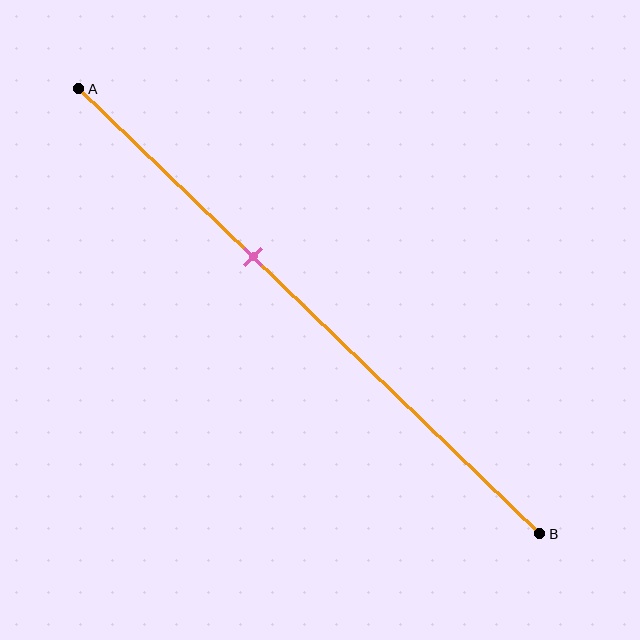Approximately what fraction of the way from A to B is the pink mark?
The pink mark is approximately 40% of the way from A to B.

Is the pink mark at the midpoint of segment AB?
No, the mark is at about 40% from A, not at the 50% midpoint.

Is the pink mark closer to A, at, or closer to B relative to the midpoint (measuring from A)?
The pink mark is closer to point A than the midpoint of segment AB.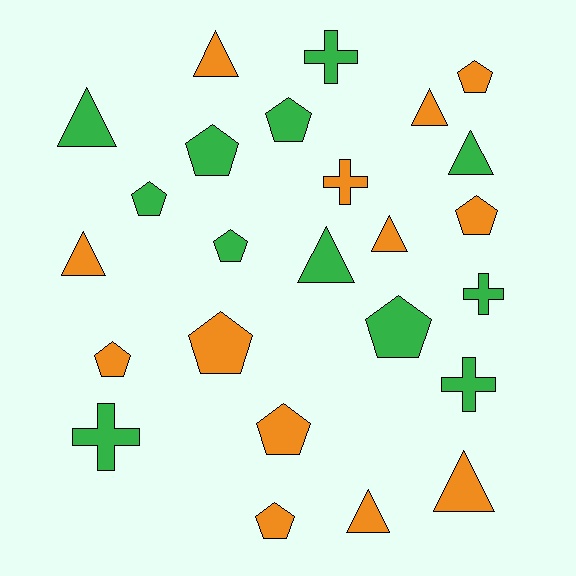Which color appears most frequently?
Orange, with 13 objects.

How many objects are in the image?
There are 25 objects.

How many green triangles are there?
There are 3 green triangles.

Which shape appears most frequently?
Pentagon, with 11 objects.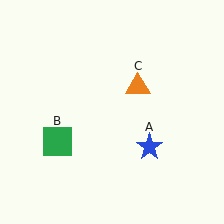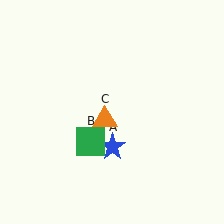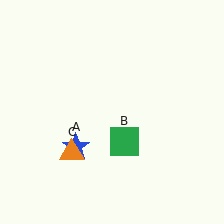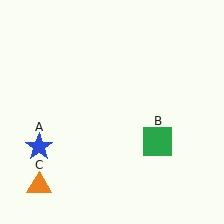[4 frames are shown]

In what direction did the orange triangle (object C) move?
The orange triangle (object C) moved down and to the left.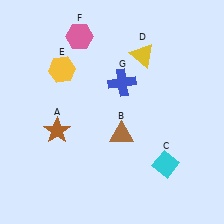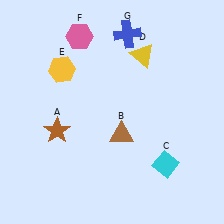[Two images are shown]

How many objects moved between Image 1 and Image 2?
1 object moved between the two images.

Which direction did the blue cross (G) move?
The blue cross (G) moved up.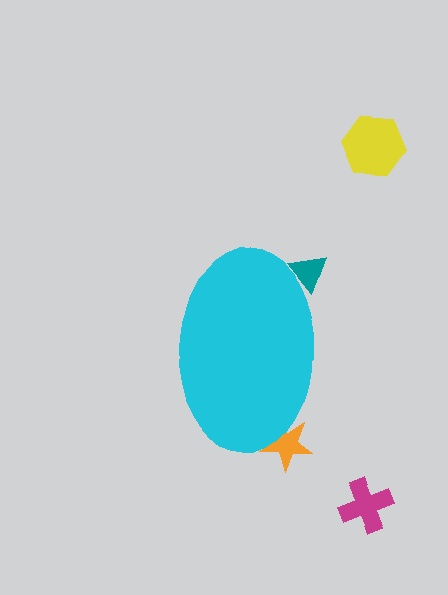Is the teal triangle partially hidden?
Yes, the teal triangle is partially hidden behind the cyan ellipse.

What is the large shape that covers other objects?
A cyan ellipse.